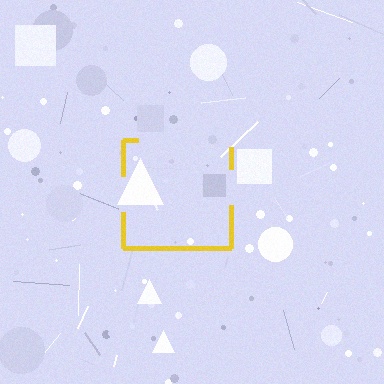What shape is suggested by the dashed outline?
The dashed outline suggests a square.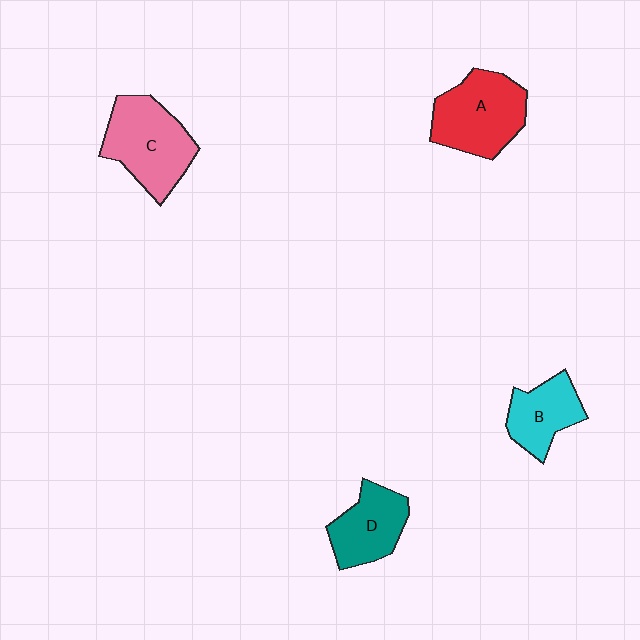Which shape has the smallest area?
Shape B (cyan).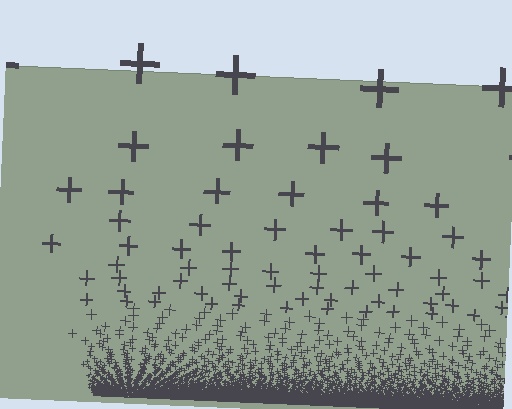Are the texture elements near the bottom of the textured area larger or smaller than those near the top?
Smaller. The gradient is inverted — elements near the bottom are smaller and denser.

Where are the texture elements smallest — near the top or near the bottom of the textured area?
Near the bottom.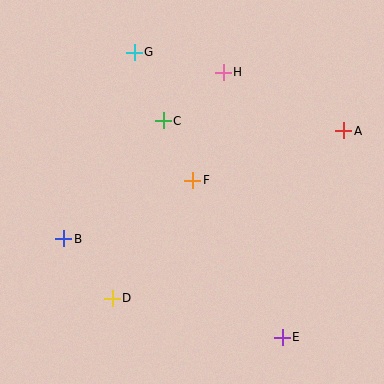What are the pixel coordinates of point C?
Point C is at (163, 121).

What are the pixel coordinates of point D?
Point D is at (112, 298).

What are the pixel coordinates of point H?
Point H is at (223, 72).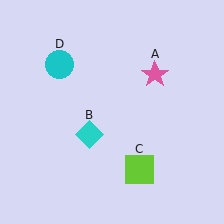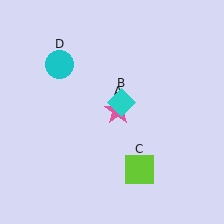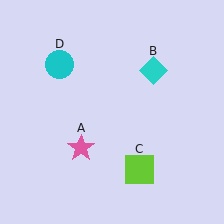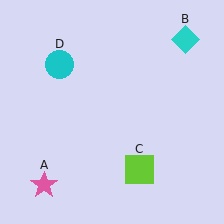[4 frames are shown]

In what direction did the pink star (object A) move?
The pink star (object A) moved down and to the left.